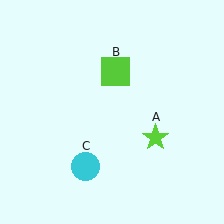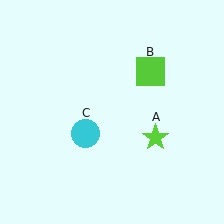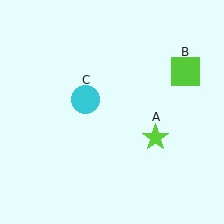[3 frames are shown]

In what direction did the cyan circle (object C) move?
The cyan circle (object C) moved up.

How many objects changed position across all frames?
2 objects changed position: lime square (object B), cyan circle (object C).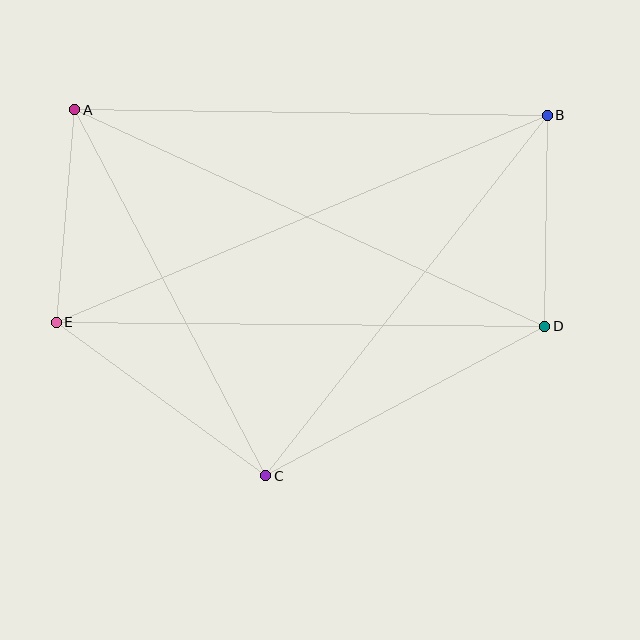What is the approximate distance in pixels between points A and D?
The distance between A and D is approximately 518 pixels.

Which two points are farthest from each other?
Points B and E are farthest from each other.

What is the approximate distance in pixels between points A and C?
The distance between A and C is approximately 413 pixels.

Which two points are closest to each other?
Points B and D are closest to each other.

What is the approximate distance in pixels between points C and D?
The distance between C and D is approximately 316 pixels.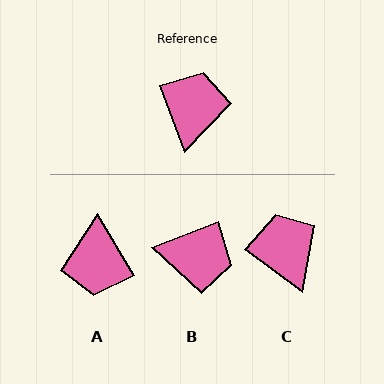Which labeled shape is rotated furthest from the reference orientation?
A, about 170 degrees away.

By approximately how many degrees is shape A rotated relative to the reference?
Approximately 170 degrees clockwise.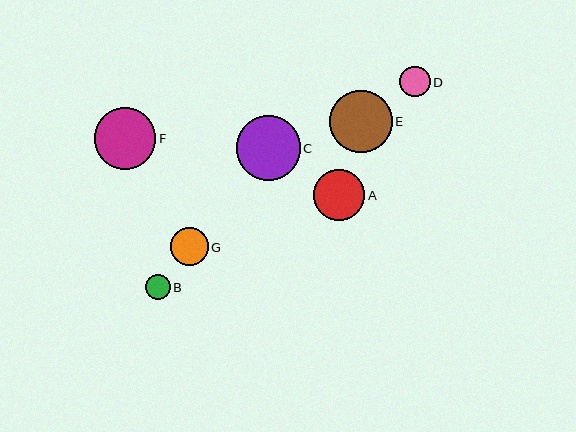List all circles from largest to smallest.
From largest to smallest: C, E, F, A, G, D, B.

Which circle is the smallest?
Circle B is the smallest with a size of approximately 25 pixels.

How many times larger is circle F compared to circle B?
Circle F is approximately 2.5 times the size of circle B.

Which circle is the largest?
Circle C is the largest with a size of approximately 64 pixels.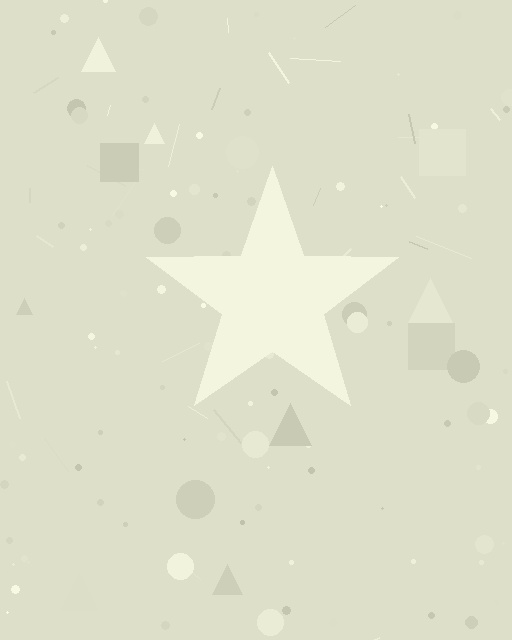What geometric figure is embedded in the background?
A star is embedded in the background.